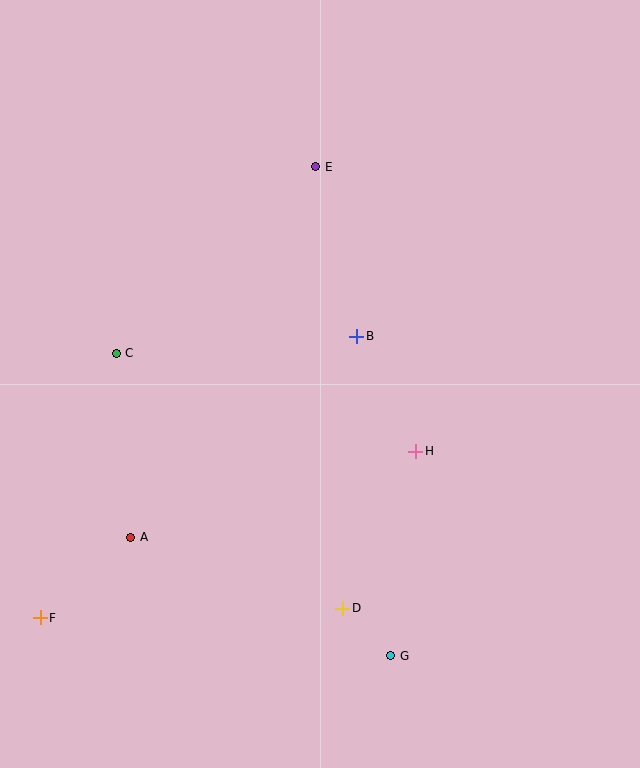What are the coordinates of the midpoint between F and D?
The midpoint between F and D is at (191, 613).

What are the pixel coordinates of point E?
Point E is at (316, 167).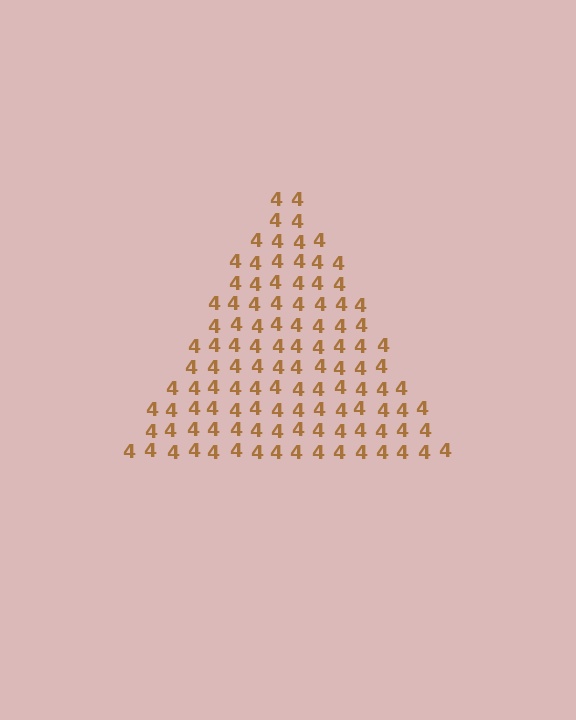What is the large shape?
The large shape is a triangle.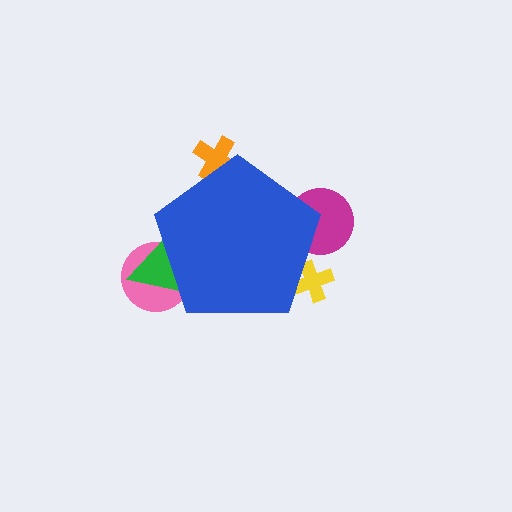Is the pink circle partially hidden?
Yes, the pink circle is partially hidden behind the blue pentagon.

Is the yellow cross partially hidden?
Yes, the yellow cross is partially hidden behind the blue pentagon.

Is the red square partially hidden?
Yes, the red square is partially hidden behind the blue pentagon.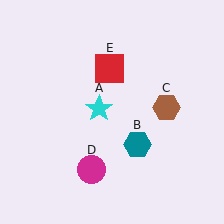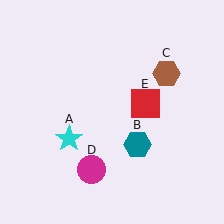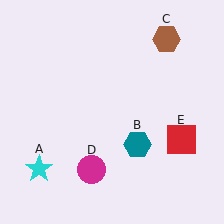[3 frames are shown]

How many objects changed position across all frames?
3 objects changed position: cyan star (object A), brown hexagon (object C), red square (object E).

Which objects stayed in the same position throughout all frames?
Teal hexagon (object B) and magenta circle (object D) remained stationary.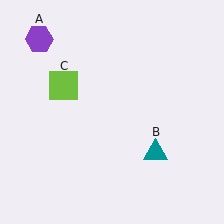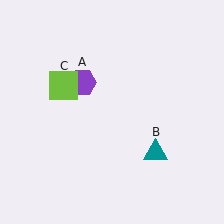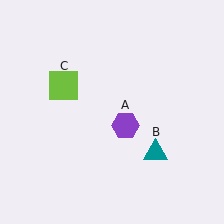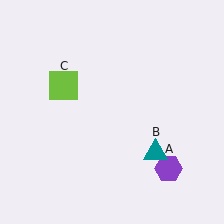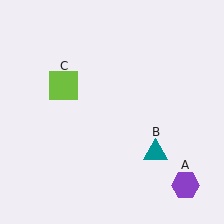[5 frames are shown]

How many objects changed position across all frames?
1 object changed position: purple hexagon (object A).